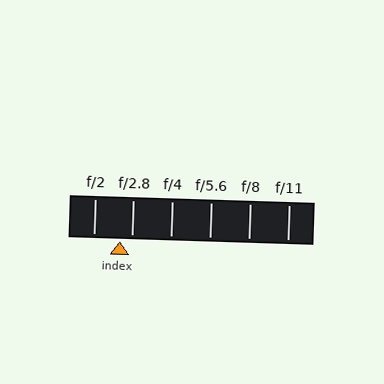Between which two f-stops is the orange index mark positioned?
The index mark is between f/2 and f/2.8.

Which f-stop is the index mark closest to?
The index mark is closest to f/2.8.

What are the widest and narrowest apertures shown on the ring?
The widest aperture shown is f/2 and the narrowest is f/11.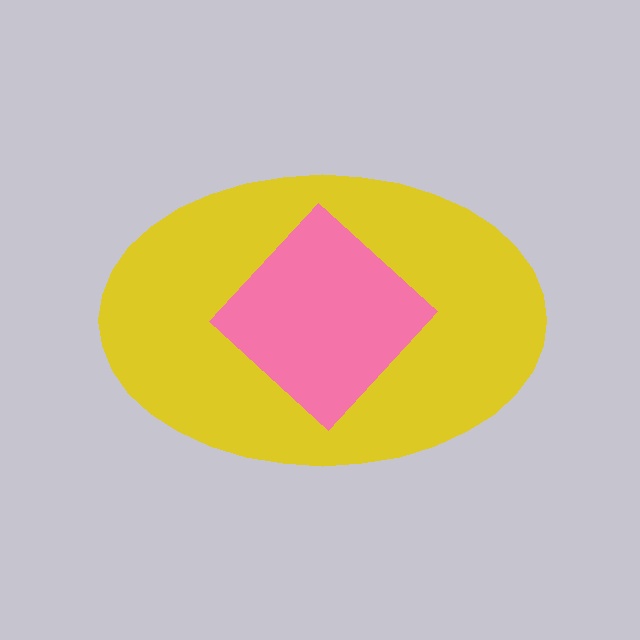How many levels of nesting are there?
2.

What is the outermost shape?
The yellow ellipse.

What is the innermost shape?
The pink diamond.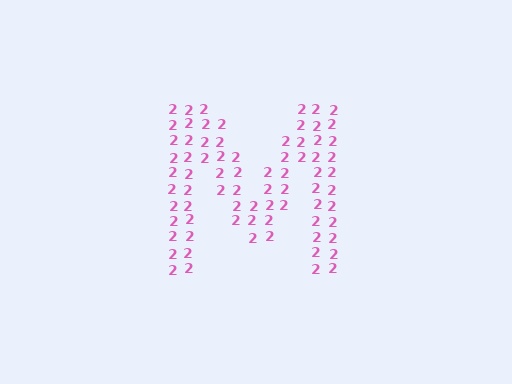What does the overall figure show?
The overall figure shows the letter M.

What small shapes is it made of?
It is made of small digit 2's.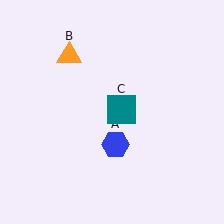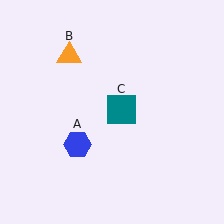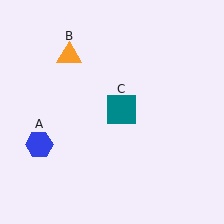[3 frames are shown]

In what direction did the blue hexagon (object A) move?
The blue hexagon (object A) moved left.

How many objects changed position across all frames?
1 object changed position: blue hexagon (object A).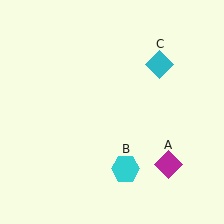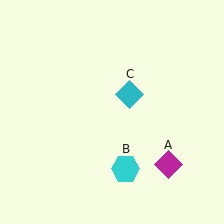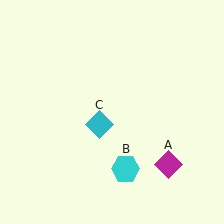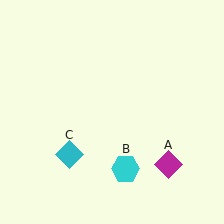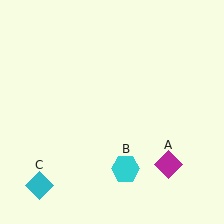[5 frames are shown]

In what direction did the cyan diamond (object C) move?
The cyan diamond (object C) moved down and to the left.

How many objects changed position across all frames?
1 object changed position: cyan diamond (object C).